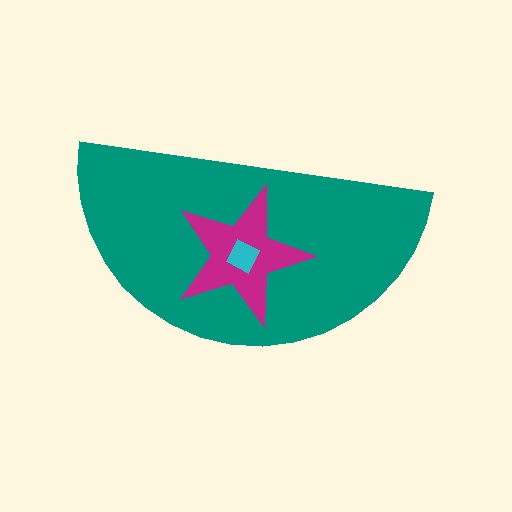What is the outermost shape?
The teal semicircle.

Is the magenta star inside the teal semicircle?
Yes.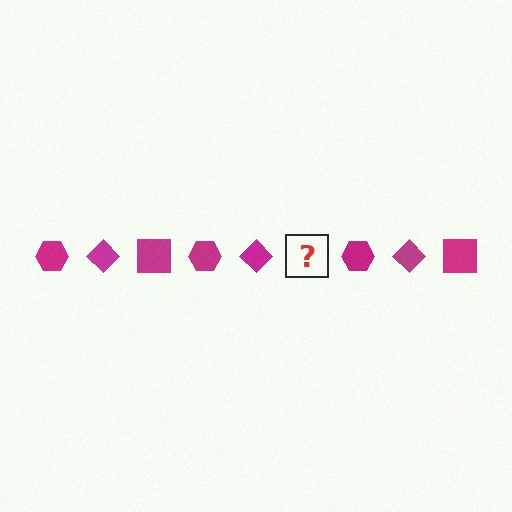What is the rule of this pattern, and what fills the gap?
The rule is that the pattern cycles through hexagon, diamond, square shapes in magenta. The gap should be filled with a magenta square.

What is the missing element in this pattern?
The missing element is a magenta square.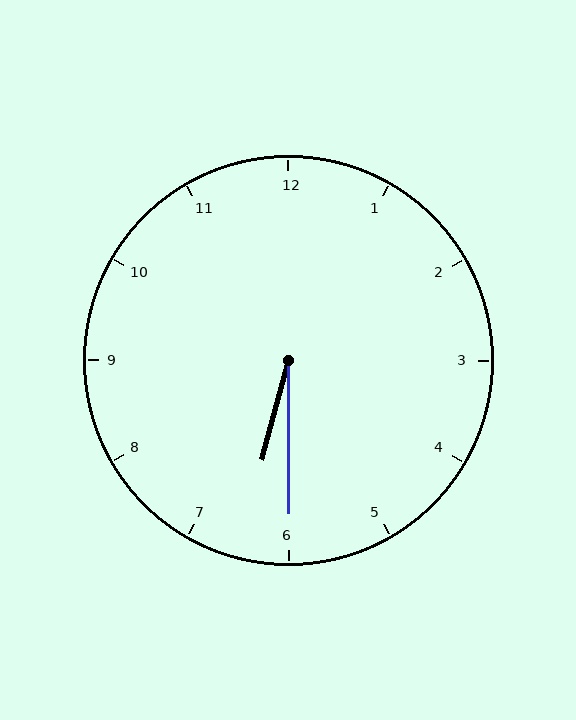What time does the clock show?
6:30.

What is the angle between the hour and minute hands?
Approximately 15 degrees.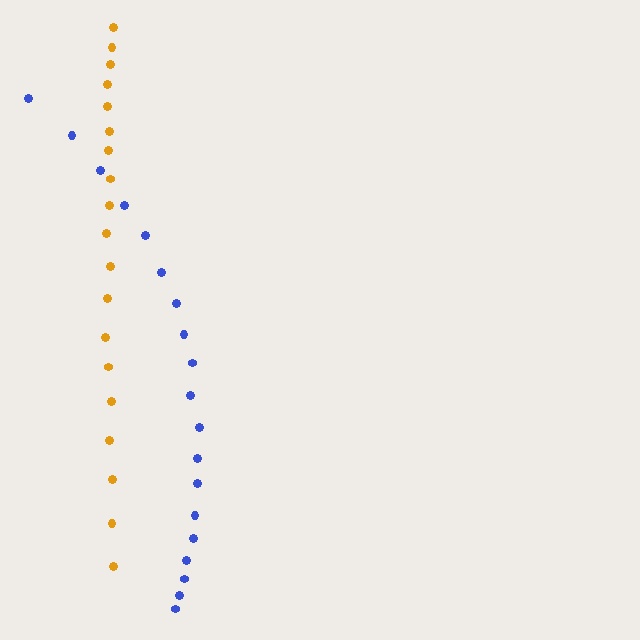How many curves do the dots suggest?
There are 2 distinct paths.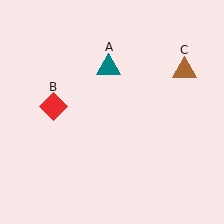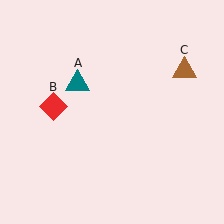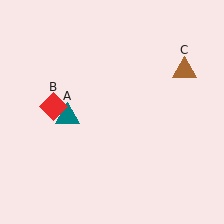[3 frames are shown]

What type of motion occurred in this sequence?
The teal triangle (object A) rotated counterclockwise around the center of the scene.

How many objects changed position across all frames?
1 object changed position: teal triangle (object A).